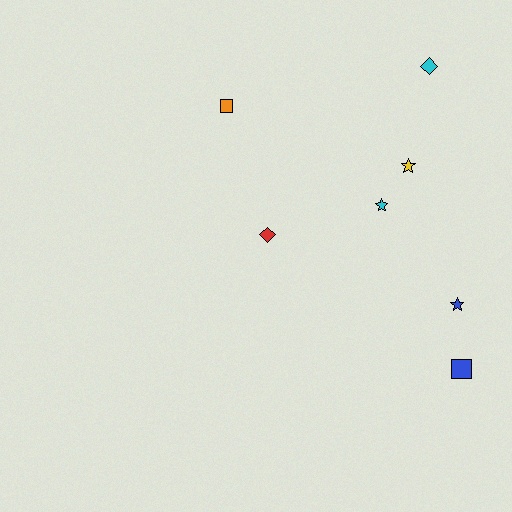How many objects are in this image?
There are 7 objects.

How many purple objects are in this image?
There are no purple objects.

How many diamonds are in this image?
There are 2 diamonds.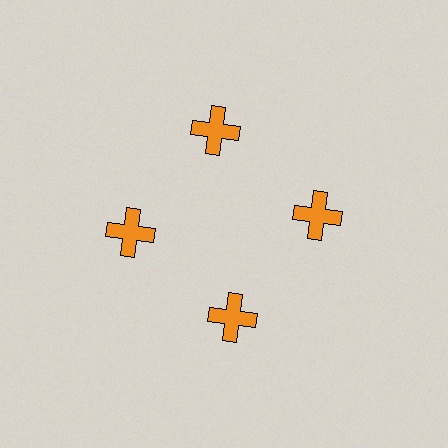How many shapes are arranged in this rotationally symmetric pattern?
There are 4 shapes, arranged in 4 groups of 1.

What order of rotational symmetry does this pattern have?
This pattern has 4-fold rotational symmetry.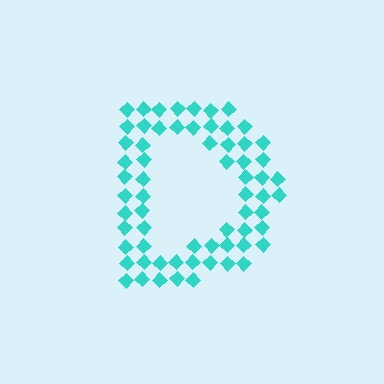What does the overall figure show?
The overall figure shows the letter D.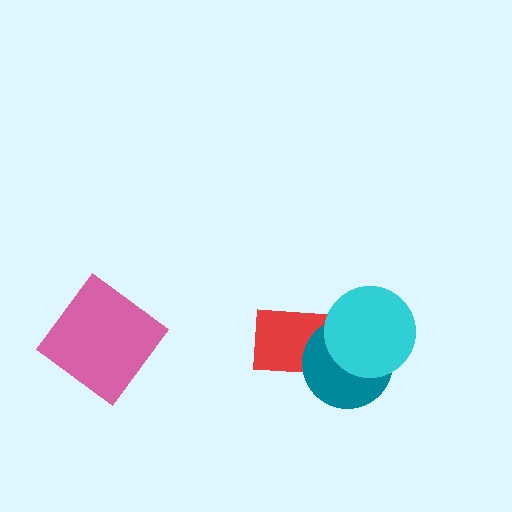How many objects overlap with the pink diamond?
0 objects overlap with the pink diamond.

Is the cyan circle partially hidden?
No, no other shape covers it.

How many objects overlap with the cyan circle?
2 objects overlap with the cyan circle.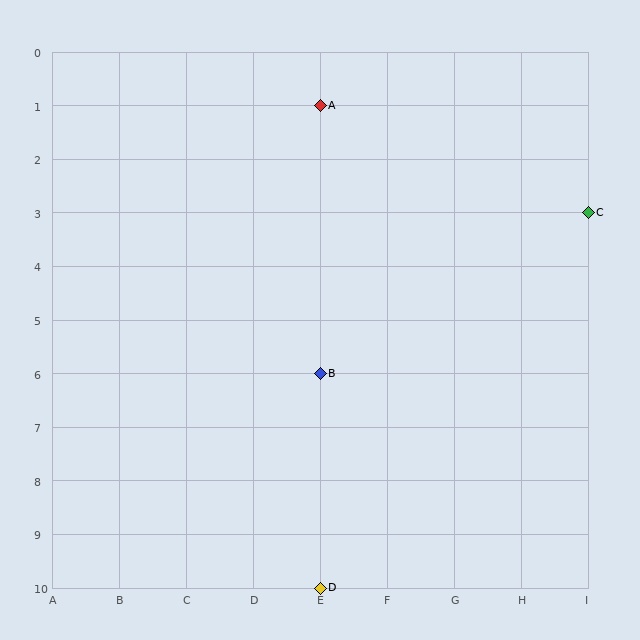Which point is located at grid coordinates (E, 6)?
Point B is at (E, 6).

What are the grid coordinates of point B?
Point B is at grid coordinates (E, 6).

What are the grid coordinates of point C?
Point C is at grid coordinates (I, 3).